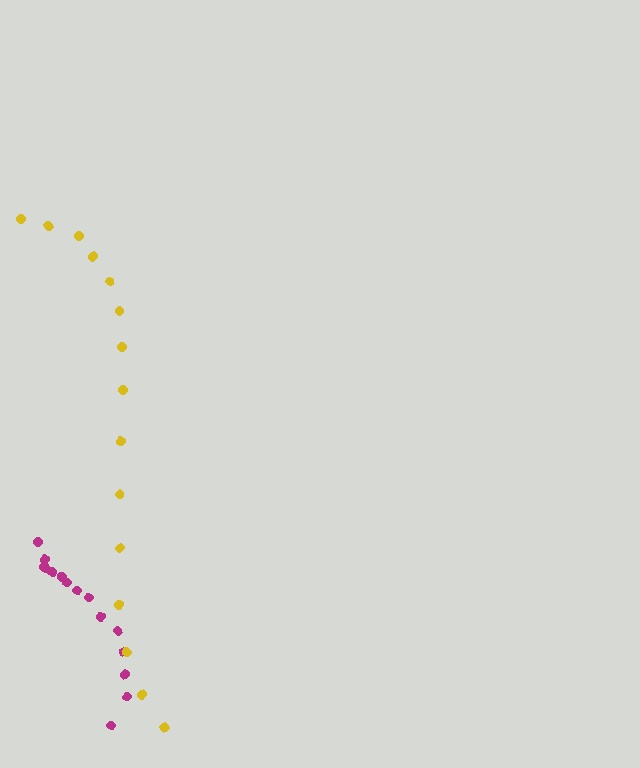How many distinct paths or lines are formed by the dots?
There are 2 distinct paths.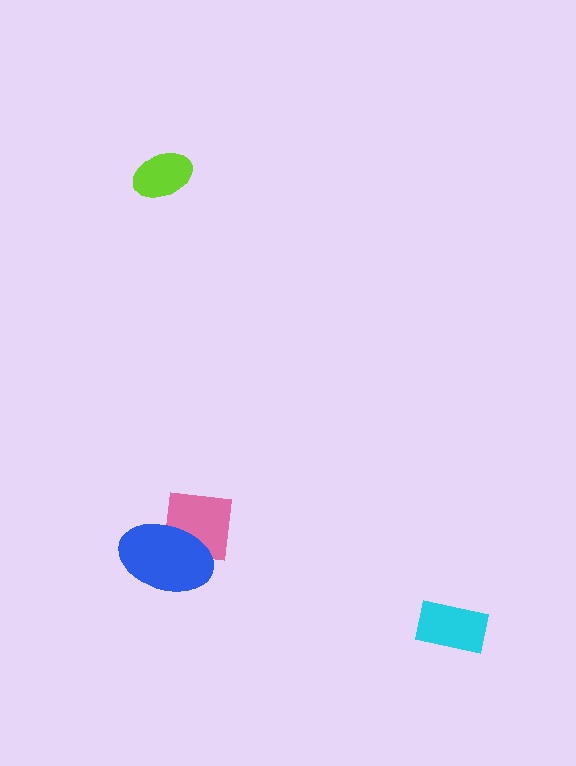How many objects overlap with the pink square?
1 object overlaps with the pink square.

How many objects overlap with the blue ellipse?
1 object overlaps with the blue ellipse.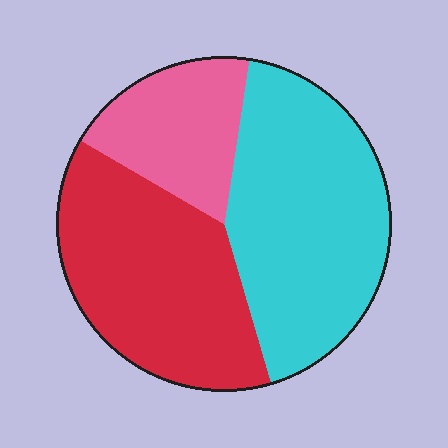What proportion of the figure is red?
Red covers 38% of the figure.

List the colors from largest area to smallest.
From largest to smallest: cyan, red, pink.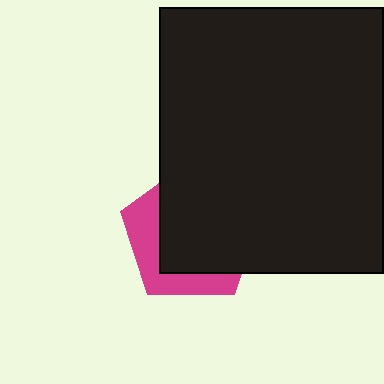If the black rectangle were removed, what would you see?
You would see the complete magenta pentagon.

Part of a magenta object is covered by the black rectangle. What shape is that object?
It is a pentagon.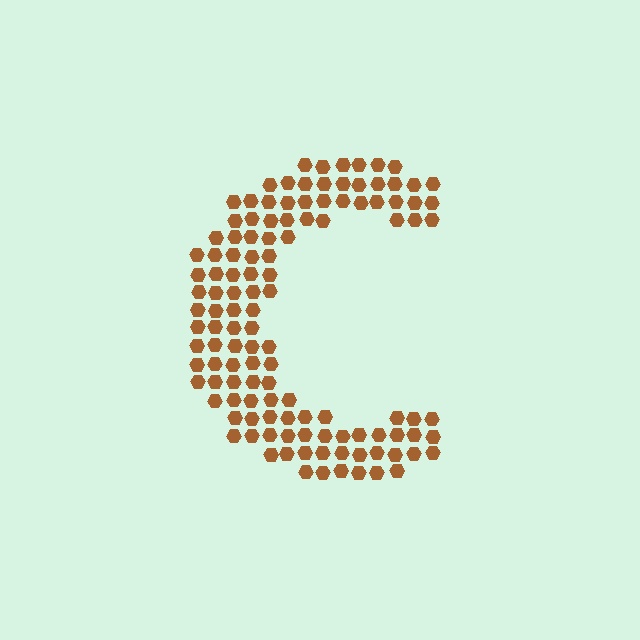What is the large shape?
The large shape is the letter C.